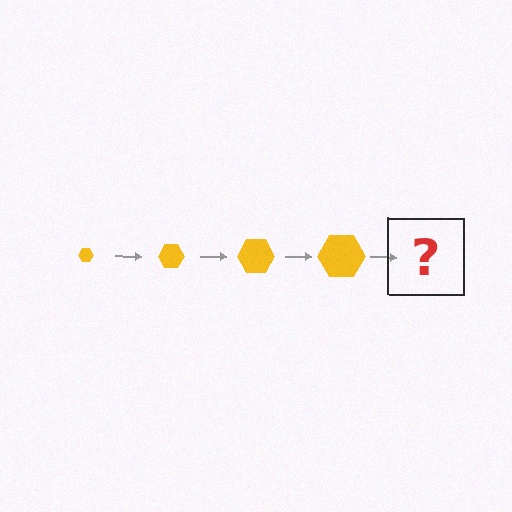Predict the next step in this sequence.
The next step is a yellow hexagon, larger than the previous one.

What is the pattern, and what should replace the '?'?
The pattern is that the hexagon gets progressively larger each step. The '?' should be a yellow hexagon, larger than the previous one.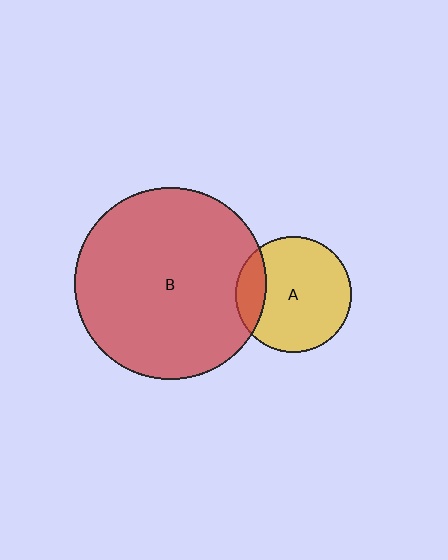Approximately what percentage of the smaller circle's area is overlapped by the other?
Approximately 20%.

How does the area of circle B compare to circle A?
Approximately 2.7 times.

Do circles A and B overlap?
Yes.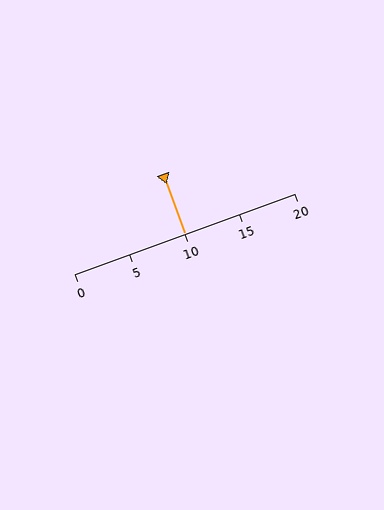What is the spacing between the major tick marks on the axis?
The major ticks are spaced 5 apart.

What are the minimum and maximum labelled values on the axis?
The axis runs from 0 to 20.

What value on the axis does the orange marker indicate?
The marker indicates approximately 10.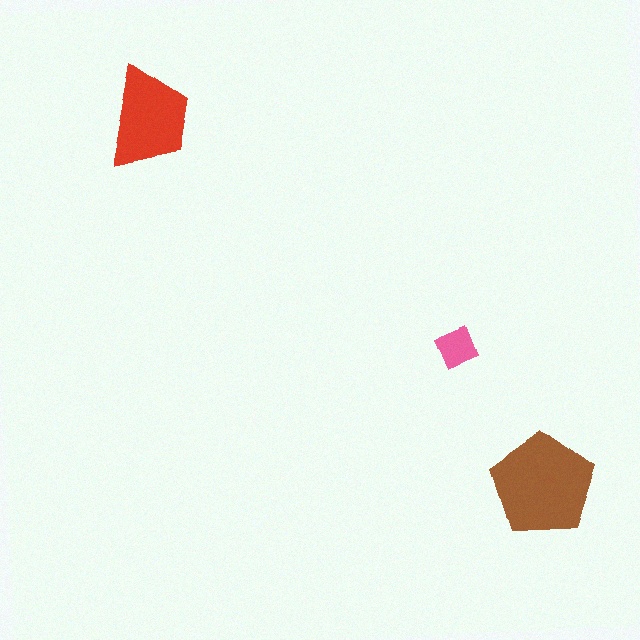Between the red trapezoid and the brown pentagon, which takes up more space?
The brown pentagon.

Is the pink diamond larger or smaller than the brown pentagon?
Smaller.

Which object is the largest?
The brown pentagon.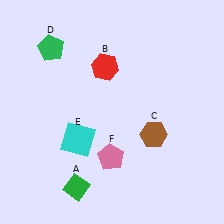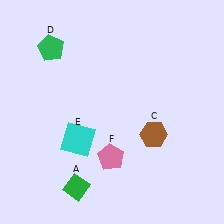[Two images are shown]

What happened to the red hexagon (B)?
The red hexagon (B) was removed in Image 2. It was in the top-left area of Image 1.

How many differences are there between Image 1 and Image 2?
There is 1 difference between the two images.